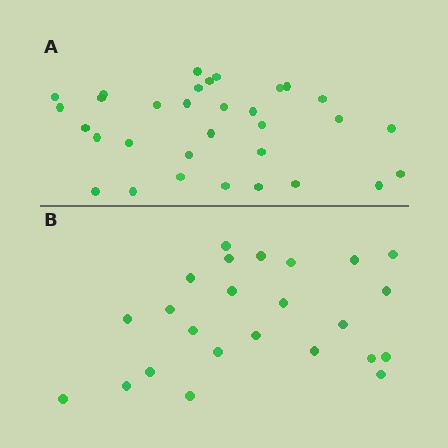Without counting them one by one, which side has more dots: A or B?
Region A (the top region) has more dots.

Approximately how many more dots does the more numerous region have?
Region A has roughly 8 or so more dots than region B.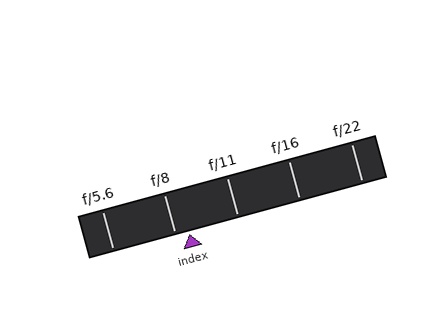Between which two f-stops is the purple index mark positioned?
The index mark is between f/8 and f/11.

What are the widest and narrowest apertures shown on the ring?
The widest aperture shown is f/5.6 and the narrowest is f/22.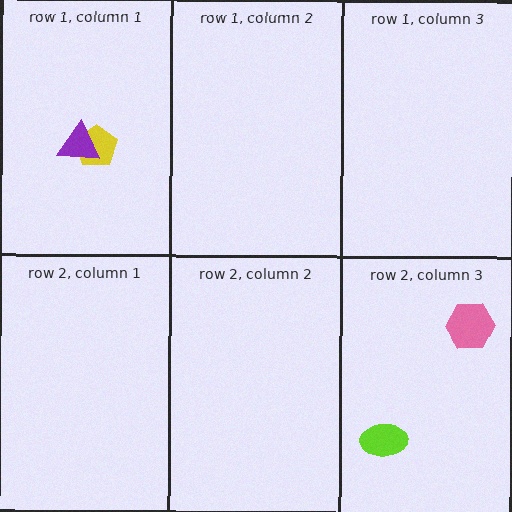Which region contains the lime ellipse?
The row 2, column 3 region.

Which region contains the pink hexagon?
The row 2, column 3 region.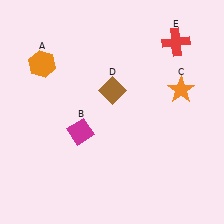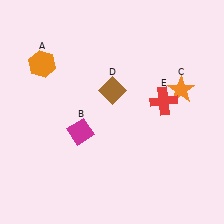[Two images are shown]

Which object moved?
The red cross (E) moved down.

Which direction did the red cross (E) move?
The red cross (E) moved down.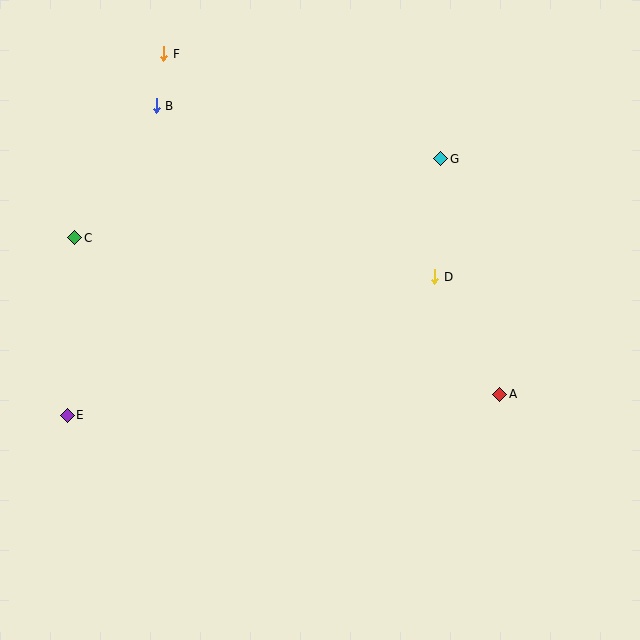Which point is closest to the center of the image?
Point D at (435, 277) is closest to the center.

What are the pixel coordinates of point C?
Point C is at (75, 238).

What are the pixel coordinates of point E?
Point E is at (67, 415).